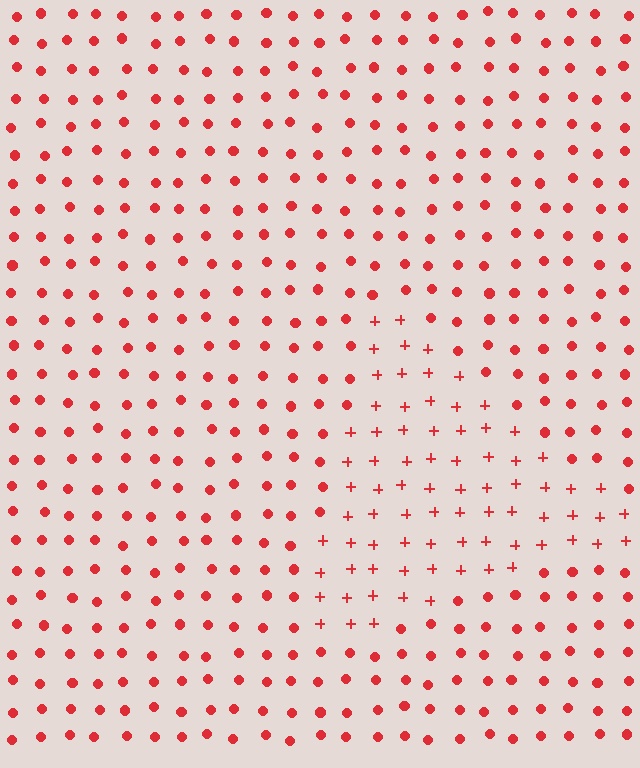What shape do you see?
I see a triangle.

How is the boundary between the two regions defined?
The boundary is defined by a change in element shape: plus signs inside vs. circles outside. All elements share the same color and spacing.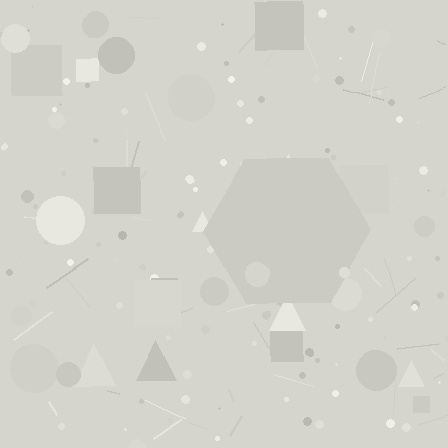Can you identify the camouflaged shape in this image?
The camouflaged shape is a hexagon.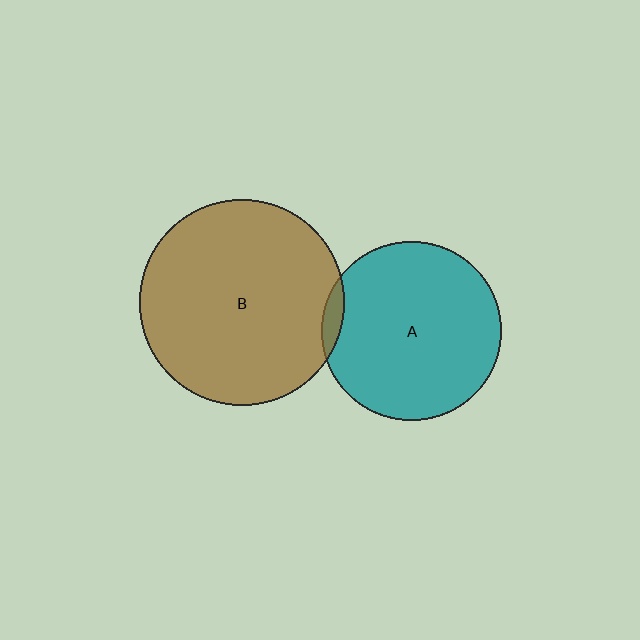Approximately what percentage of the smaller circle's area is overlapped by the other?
Approximately 5%.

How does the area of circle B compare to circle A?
Approximately 1.3 times.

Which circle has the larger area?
Circle B (brown).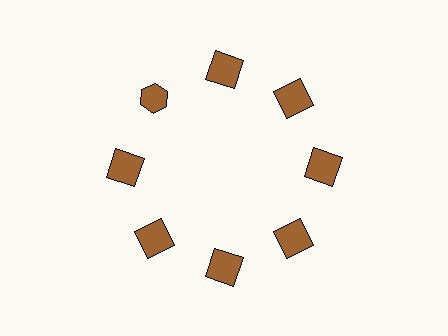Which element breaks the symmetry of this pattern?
The brown hexagon at roughly the 10 o'clock position breaks the symmetry. All other shapes are brown squares.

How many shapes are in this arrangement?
There are 8 shapes arranged in a ring pattern.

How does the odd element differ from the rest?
It has a different shape: hexagon instead of square.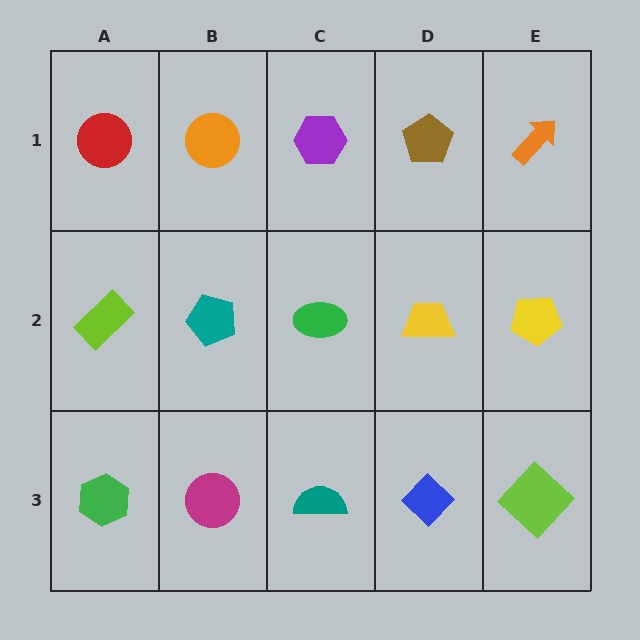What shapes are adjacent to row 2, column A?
A red circle (row 1, column A), a green hexagon (row 3, column A), a teal pentagon (row 2, column B).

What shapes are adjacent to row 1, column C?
A green ellipse (row 2, column C), an orange circle (row 1, column B), a brown pentagon (row 1, column D).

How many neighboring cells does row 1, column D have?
3.